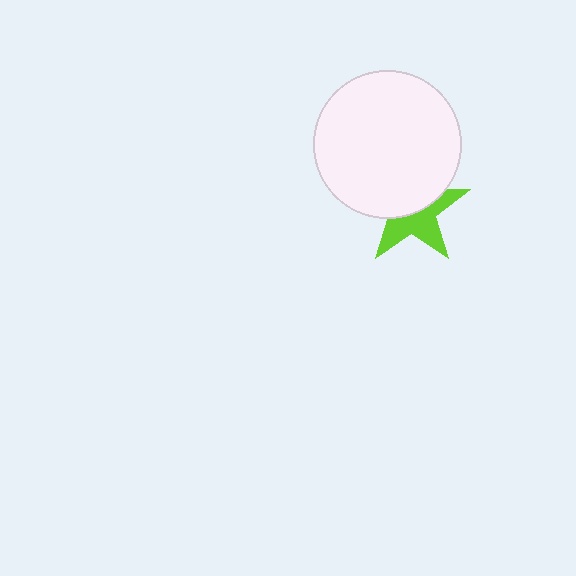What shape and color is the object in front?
The object in front is a white circle.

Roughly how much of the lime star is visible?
About half of it is visible (roughly 49%).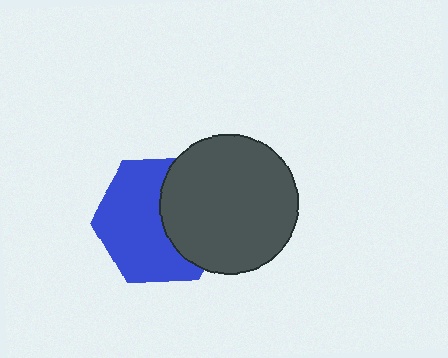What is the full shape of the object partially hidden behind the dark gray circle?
The partially hidden object is a blue hexagon.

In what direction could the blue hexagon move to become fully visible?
The blue hexagon could move left. That would shift it out from behind the dark gray circle entirely.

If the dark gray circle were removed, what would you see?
You would see the complete blue hexagon.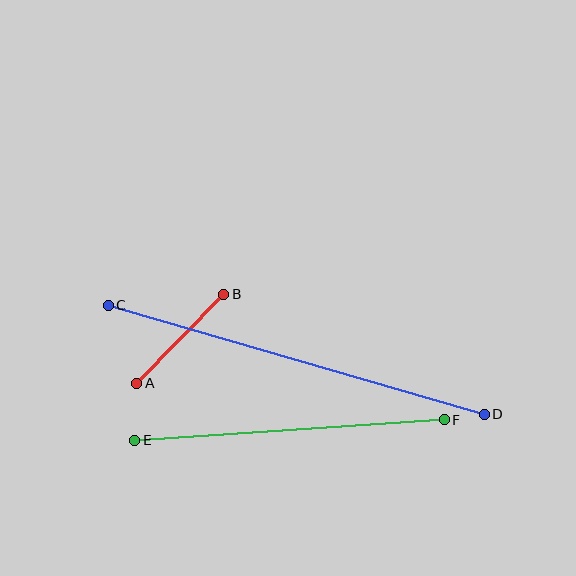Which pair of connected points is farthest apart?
Points C and D are farthest apart.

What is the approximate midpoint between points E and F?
The midpoint is at approximately (290, 430) pixels.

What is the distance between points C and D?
The distance is approximately 392 pixels.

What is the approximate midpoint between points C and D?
The midpoint is at approximately (296, 360) pixels.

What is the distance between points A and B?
The distance is approximately 124 pixels.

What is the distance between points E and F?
The distance is approximately 310 pixels.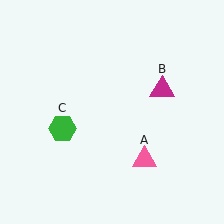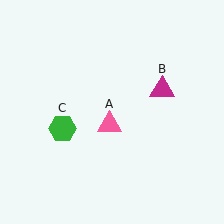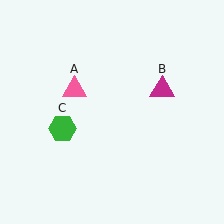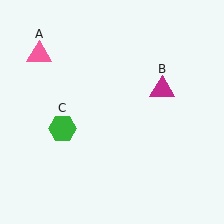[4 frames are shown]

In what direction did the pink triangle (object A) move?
The pink triangle (object A) moved up and to the left.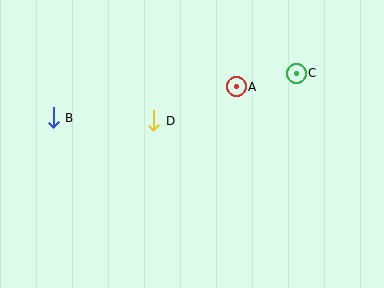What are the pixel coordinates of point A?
Point A is at (236, 87).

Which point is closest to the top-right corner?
Point C is closest to the top-right corner.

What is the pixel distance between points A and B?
The distance between A and B is 186 pixels.